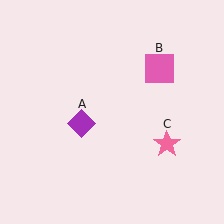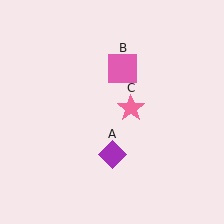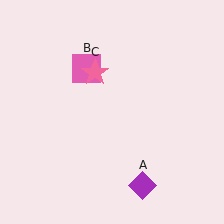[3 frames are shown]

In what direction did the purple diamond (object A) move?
The purple diamond (object A) moved down and to the right.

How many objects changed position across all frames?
3 objects changed position: purple diamond (object A), pink square (object B), pink star (object C).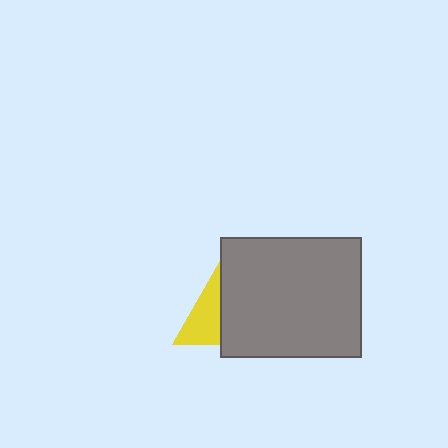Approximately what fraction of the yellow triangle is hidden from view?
Roughly 65% of the yellow triangle is hidden behind the gray rectangle.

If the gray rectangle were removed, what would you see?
You would see the complete yellow triangle.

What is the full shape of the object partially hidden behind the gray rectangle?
The partially hidden object is a yellow triangle.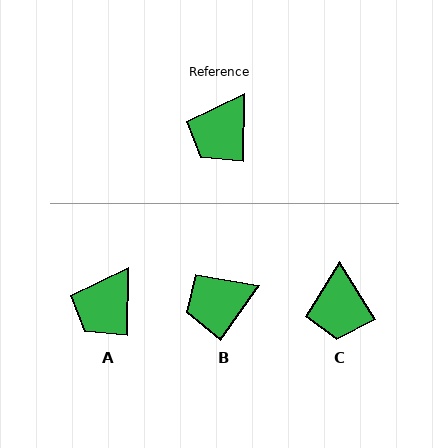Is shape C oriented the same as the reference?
No, it is off by about 32 degrees.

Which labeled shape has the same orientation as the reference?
A.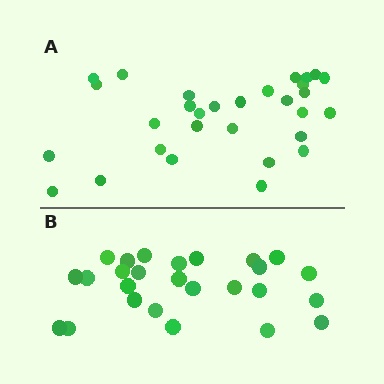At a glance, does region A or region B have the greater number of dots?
Region A (the top region) has more dots.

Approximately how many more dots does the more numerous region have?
Region A has about 4 more dots than region B.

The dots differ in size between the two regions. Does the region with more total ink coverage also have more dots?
No. Region B has more total ink coverage because its dots are larger, but region A actually contains more individual dots. Total area can be misleading — the number of items is what matters here.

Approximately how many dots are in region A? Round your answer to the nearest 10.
About 30 dots.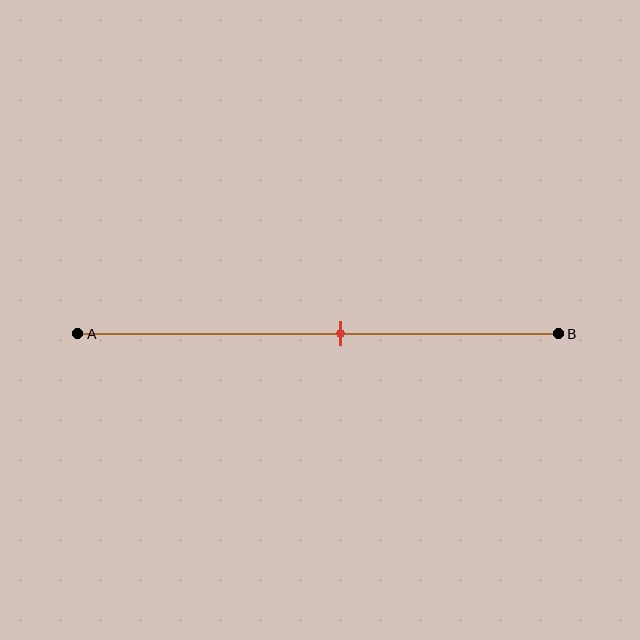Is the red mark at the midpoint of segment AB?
No, the mark is at about 55% from A, not at the 50% midpoint.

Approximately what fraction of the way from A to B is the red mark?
The red mark is approximately 55% of the way from A to B.